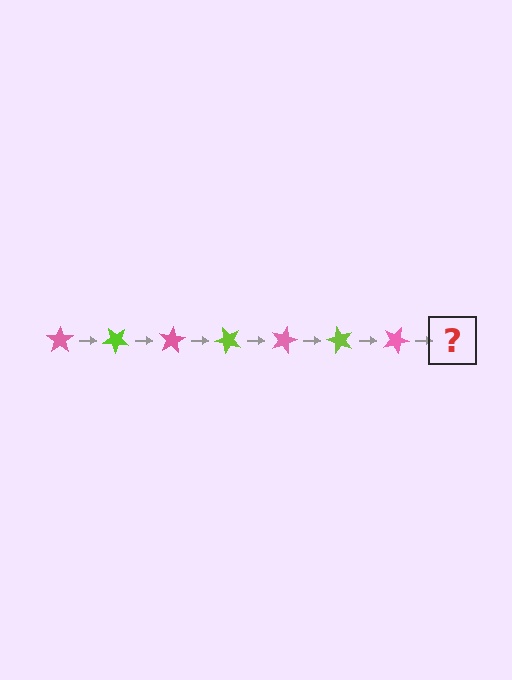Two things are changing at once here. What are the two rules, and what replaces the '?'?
The two rules are that it rotates 40 degrees each step and the color cycles through pink and lime. The '?' should be a lime star, rotated 280 degrees from the start.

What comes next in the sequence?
The next element should be a lime star, rotated 280 degrees from the start.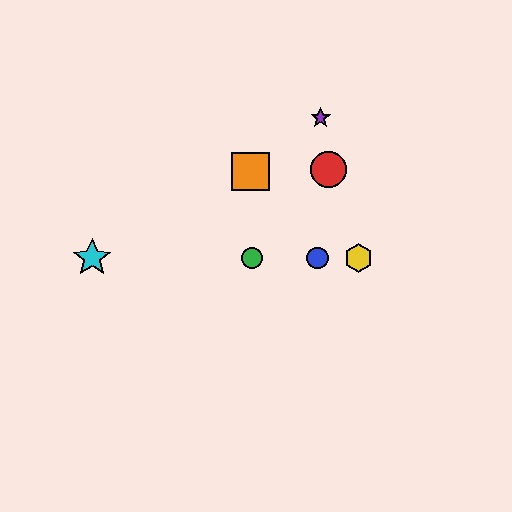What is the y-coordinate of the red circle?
The red circle is at y≈169.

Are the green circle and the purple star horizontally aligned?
No, the green circle is at y≈258 and the purple star is at y≈118.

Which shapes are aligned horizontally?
The blue circle, the green circle, the yellow hexagon, the cyan star are aligned horizontally.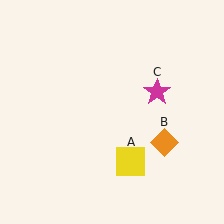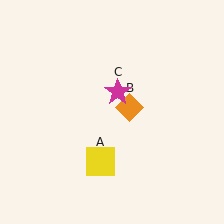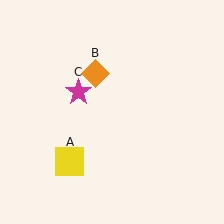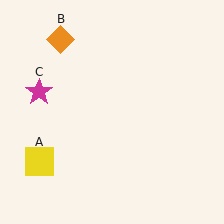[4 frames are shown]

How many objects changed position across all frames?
3 objects changed position: yellow square (object A), orange diamond (object B), magenta star (object C).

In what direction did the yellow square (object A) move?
The yellow square (object A) moved left.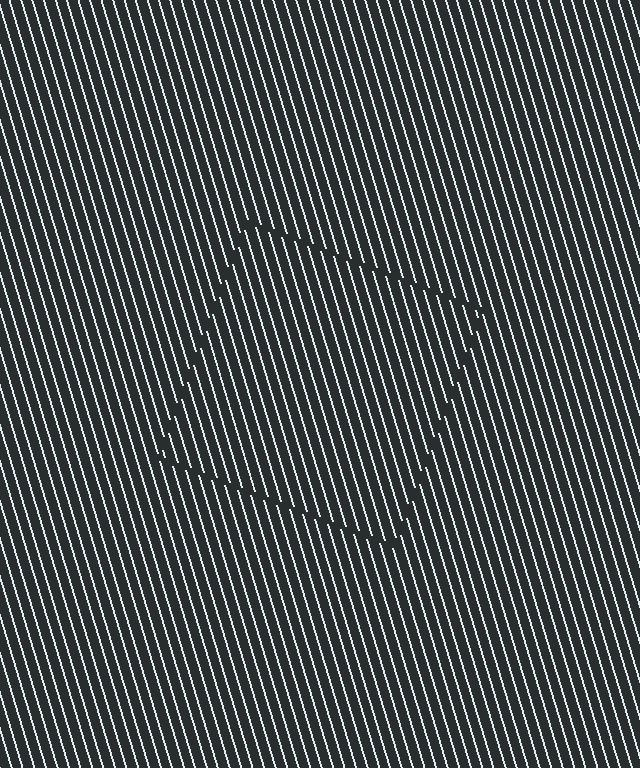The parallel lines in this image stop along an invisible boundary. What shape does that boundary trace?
An illusory square. The interior of the shape contains the same grating, shifted by half a period — the contour is defined by the phase discontinuity where line-ends from the inner and outer gratings abut.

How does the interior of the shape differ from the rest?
The interior of the shape contains the same grating, shifted by half a period — the contour is defined by the phase discontinuity where line-ends from the inner and outer gratings abut.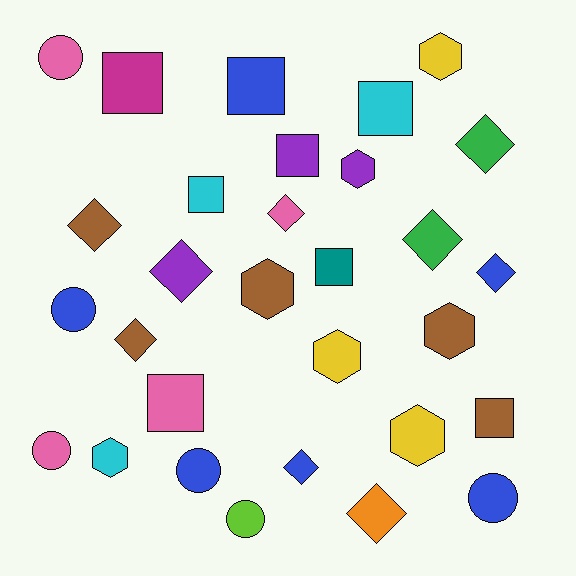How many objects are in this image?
There are 30 objects.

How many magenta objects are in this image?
There is 1 magenta object.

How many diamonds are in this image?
There are 9 diamonds.